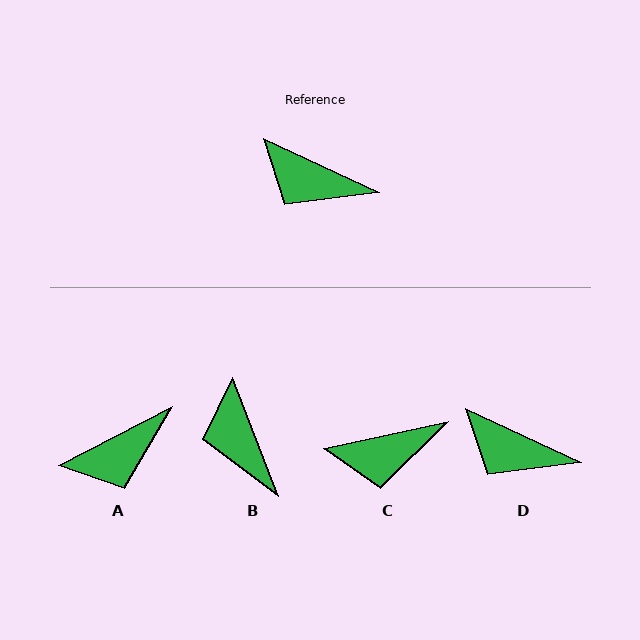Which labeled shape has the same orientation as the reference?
D.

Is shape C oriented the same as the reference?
No, it is off by about 37 degrees.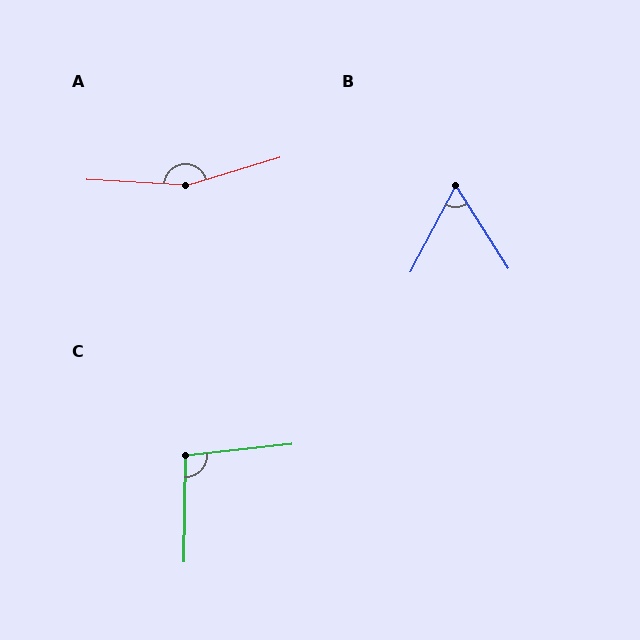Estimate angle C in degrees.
Approximately 97 degrees.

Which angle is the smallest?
B, at approximately 60 degrees.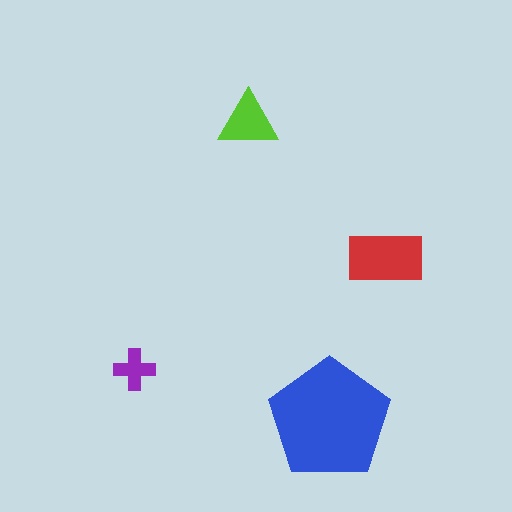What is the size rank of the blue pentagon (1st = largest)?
1st.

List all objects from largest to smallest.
The blue pentagon, the red rectangle, the lime triangle, the purple cross.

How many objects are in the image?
There are 4 objects in the image.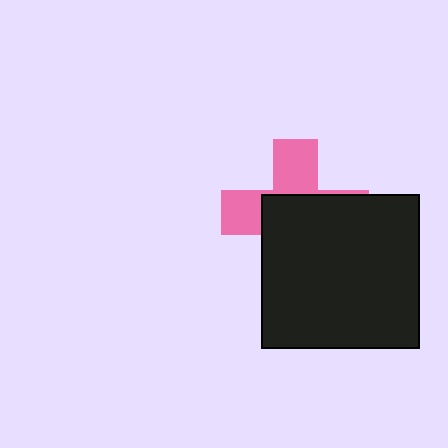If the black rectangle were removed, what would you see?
You would see the complete pink cross.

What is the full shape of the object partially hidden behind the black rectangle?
The partially hidden object is a pink cross.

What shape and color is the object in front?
The object in front is a black rectangle.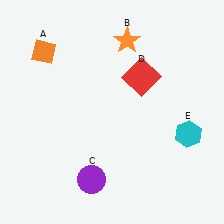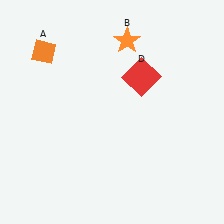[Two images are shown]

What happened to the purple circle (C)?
The purple circle (C) was removed in Image 2. It was in the bottom-left area of Image 1.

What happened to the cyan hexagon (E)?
The cyan hexagon (E) was removed in Image 2. It was in the bottom-right area of Image 1.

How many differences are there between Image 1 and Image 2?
There are 2 differences between the two images.